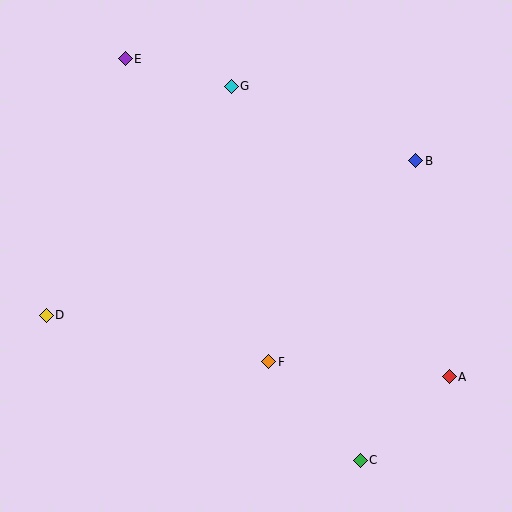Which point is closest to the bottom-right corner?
Point A is closest to the bottom-right corner.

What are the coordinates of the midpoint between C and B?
The midpoint between C and B is at (388, 311).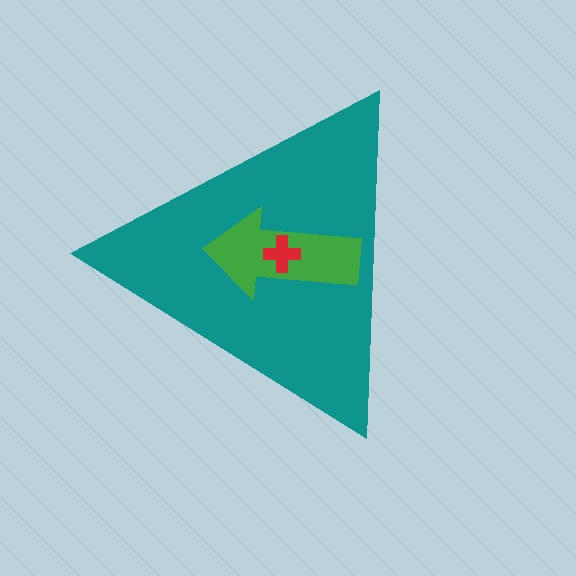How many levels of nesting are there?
3.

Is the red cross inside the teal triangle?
Yes.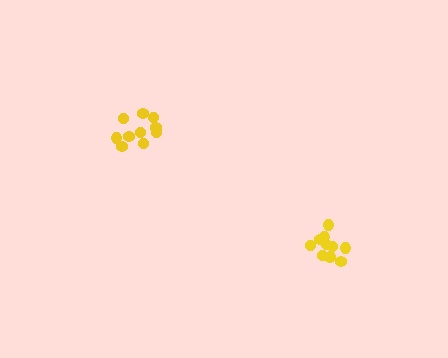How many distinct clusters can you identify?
There are 2 distinct clusters.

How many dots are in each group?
Group 1: 10 dots, Group 2: 10 dots (20 total).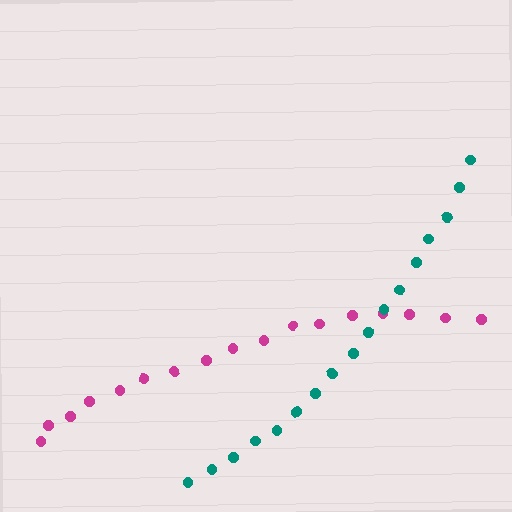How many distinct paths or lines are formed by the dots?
There are 2 distinct paths.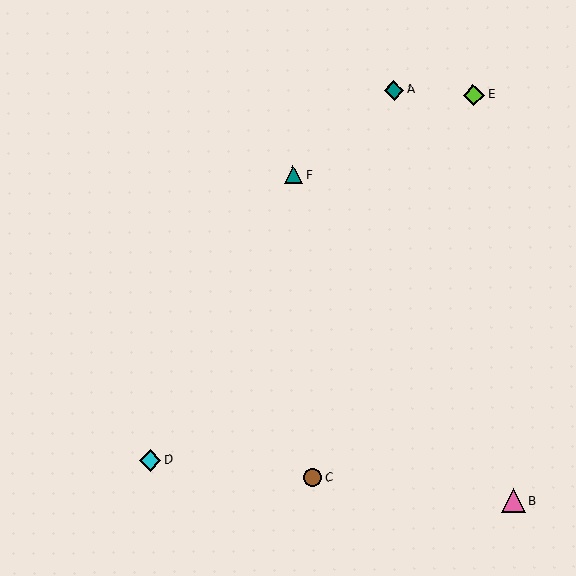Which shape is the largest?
The pink triangle (labeled B) is the largest.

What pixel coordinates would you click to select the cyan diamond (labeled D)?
Click at (150, 460) to select the cyan diamond D.